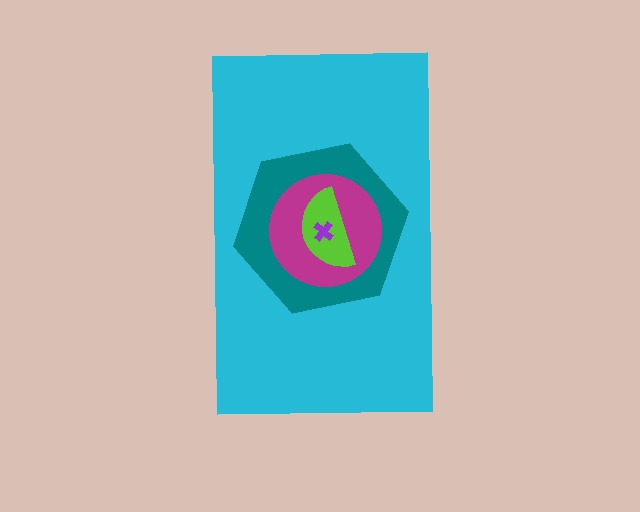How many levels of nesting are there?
5.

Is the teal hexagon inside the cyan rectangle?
Yes.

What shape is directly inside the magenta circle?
The lime semicircle.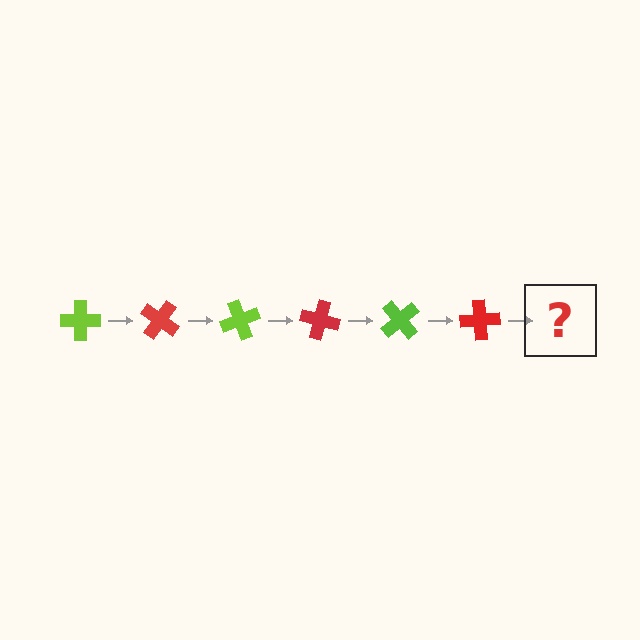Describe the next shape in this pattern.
It should be a lime cross, rotated 210 degrees from the start.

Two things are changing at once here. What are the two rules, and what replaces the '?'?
The two rules are that it rotates 35 degrees each step and the color cycles through lime and red. The '?' should be a lime cross, rotated 210 degrees from the start.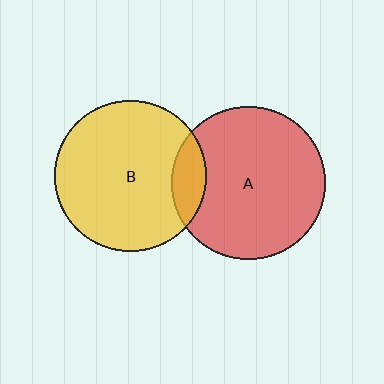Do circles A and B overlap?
Yes.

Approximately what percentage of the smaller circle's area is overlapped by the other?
Approximately 15%.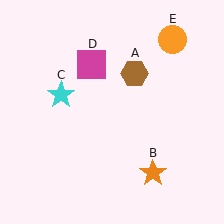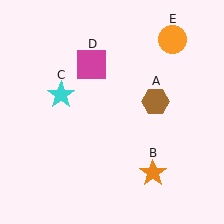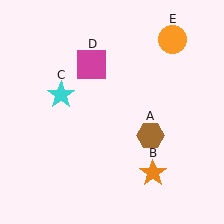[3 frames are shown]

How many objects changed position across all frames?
1 object changed position: brown hexagon (object A).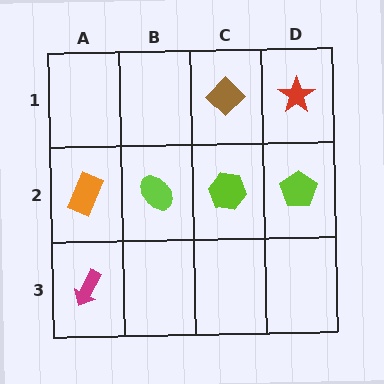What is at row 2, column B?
A lime ellipse.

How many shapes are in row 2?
4 shapes.